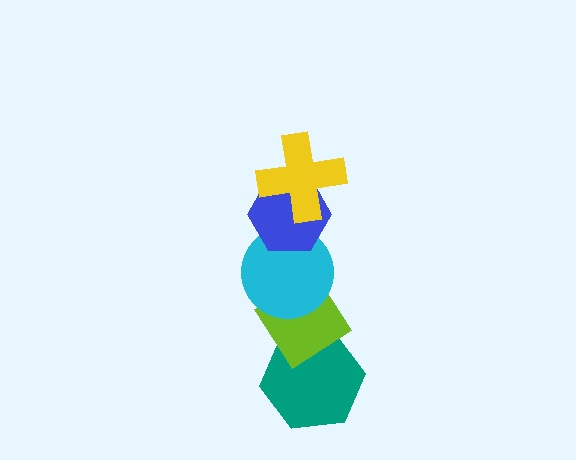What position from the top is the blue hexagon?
The blue hexagon is 2nd from the top.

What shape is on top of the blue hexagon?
The yellow cross is on top of the blue hexagon.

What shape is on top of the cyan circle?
The blue hexagon is on top of the cyan circle.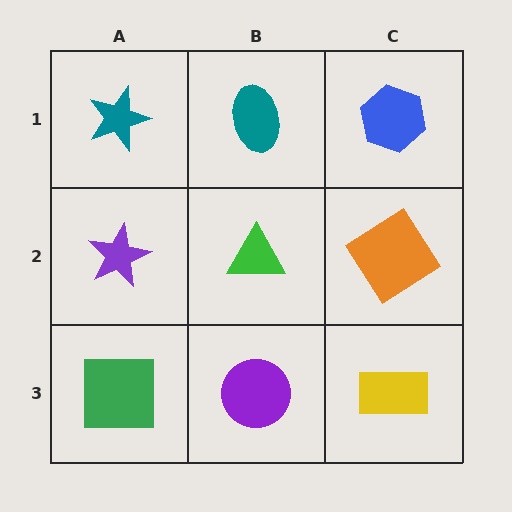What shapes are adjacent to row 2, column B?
A teal ellipse (row 1, column B), a purple circle (row 3, column B), a purple star (row 2, column A), an orange diamond (row 2, column C).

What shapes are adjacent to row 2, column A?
A teal star (row 1, column A), a green square (row 3, column A), a green triangle (row 2, column B).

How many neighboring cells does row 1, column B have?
3.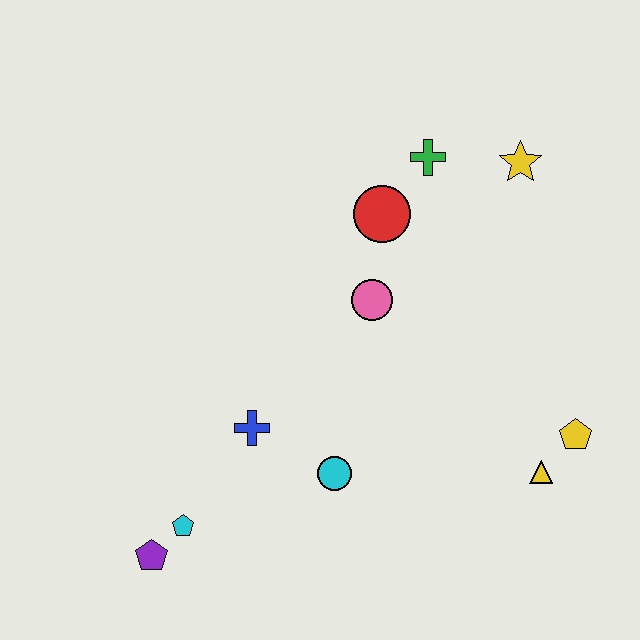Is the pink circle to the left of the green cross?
Yes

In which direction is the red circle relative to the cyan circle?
The red circle is above the cyan circle.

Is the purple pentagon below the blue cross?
Yes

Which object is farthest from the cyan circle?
The yellow star is farthest from the cyan circle.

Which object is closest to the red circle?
The green cross is closest to the red circle.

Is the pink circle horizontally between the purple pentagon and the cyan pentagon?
No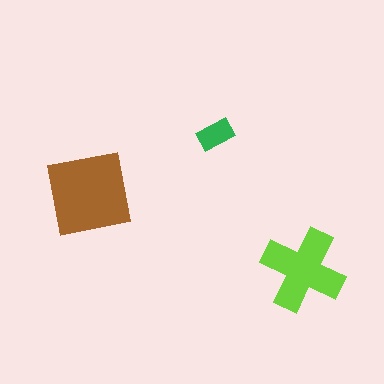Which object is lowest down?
The lime cross is bottommost.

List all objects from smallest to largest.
The green rectangle, the lime cross, the brown square.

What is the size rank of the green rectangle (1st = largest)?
3rd.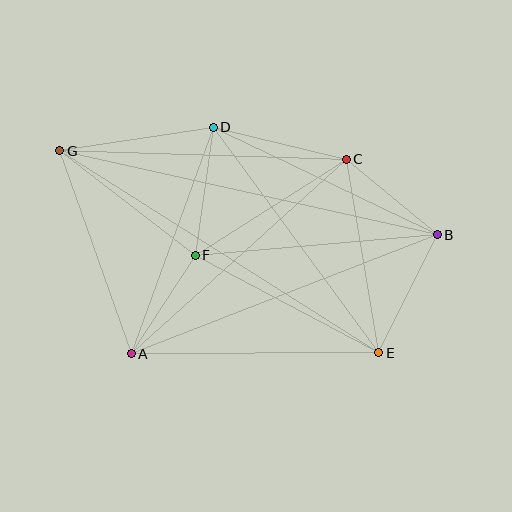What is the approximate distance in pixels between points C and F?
The distance between C and F is approximately 179 pixels.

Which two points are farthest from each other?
Points B and G are farthest from each other.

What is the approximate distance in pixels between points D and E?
The distance between D and E is approximately 280 pixels.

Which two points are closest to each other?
Points A and F are closest to each other.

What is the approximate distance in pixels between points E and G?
The distance between E and G is approximately 378 pixels.